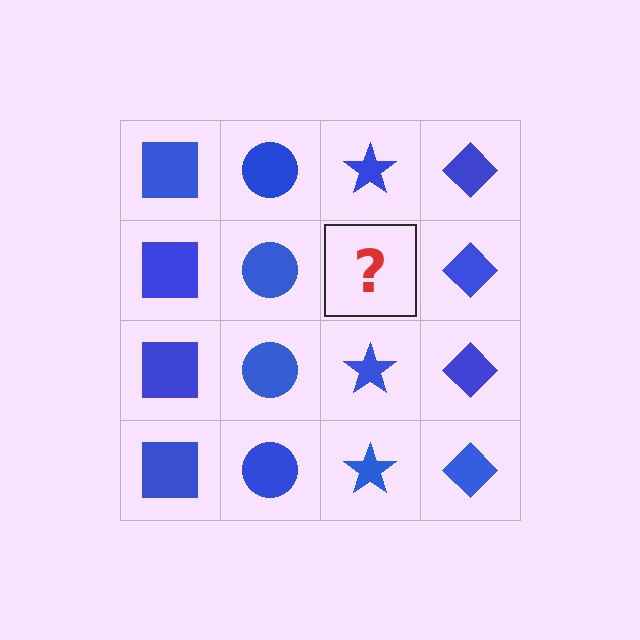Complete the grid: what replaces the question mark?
The question mark should be replaced with a blue star.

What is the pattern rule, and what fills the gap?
The rule is that each column has a consistent shape. The gap should be filled with a blue star.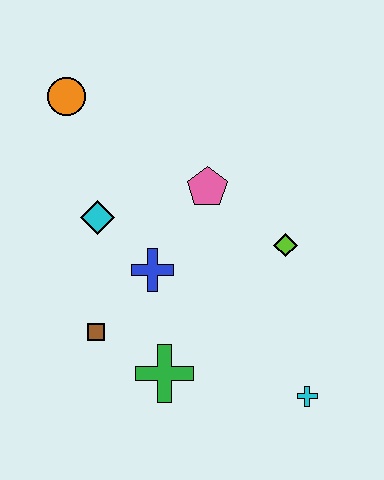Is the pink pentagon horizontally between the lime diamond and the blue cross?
Yes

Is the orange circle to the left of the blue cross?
Yes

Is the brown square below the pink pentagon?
Yes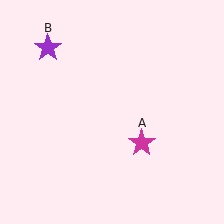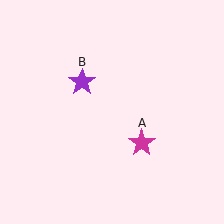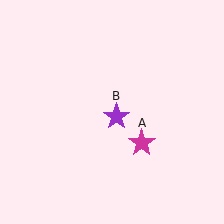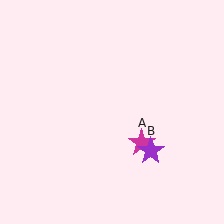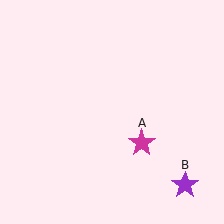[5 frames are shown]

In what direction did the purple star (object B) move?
The purple star (object B) moved down and to the right.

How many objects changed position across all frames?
1 object changed position: purple star (object B).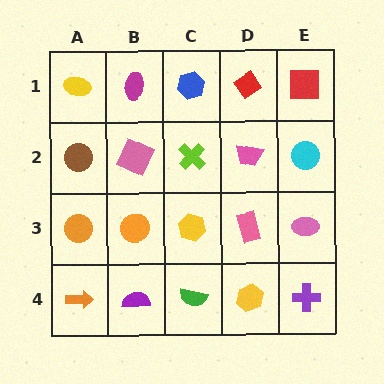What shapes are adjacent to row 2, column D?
A red diamond (row 1, column D), a pink rectangle (row 3, column D), a lime cross (row 2, column C), a cyan circle (row 2, column E).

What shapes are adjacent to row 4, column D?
A pink rectangle (row 3, column D), a green semicircle (row 4, column C), a purple cross (row 4, column E).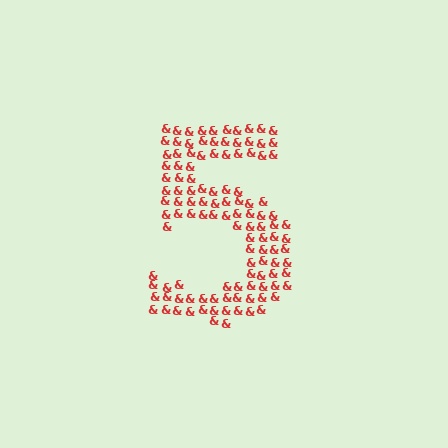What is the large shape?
The large shape is the digit 5.